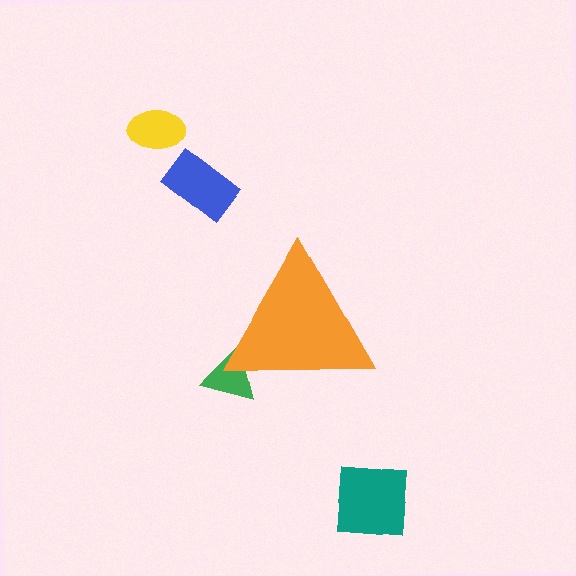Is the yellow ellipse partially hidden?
No, the yellow ellipse is fully visible.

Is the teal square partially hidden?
No, the teal square is fully visible.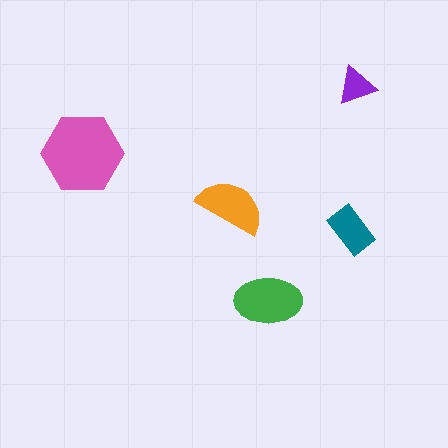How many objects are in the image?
There are 5 objects in the image.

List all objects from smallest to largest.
The purple triangle, the teal rectangle, the orange semicircle, the green ellipse, the pink hexagon.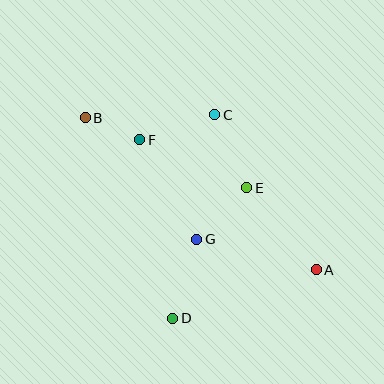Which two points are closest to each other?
Points B and F are closest to each other.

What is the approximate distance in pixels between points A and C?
The distance between A and C is approximately 185 pixels.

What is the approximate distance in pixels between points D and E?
The distance between D and E is approximately 150 pixels.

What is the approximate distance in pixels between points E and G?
The distance between E and G is approximately 72 pixels.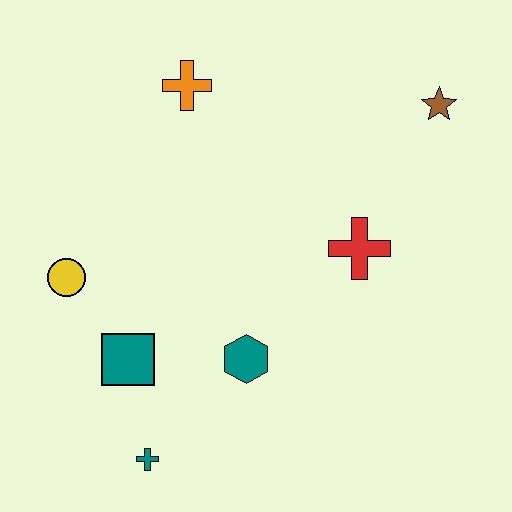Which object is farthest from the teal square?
The brown star is farthest from the teal square.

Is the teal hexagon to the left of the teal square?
No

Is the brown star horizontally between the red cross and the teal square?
No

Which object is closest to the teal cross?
The teal square is closest to the teal cross.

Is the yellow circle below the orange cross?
Yes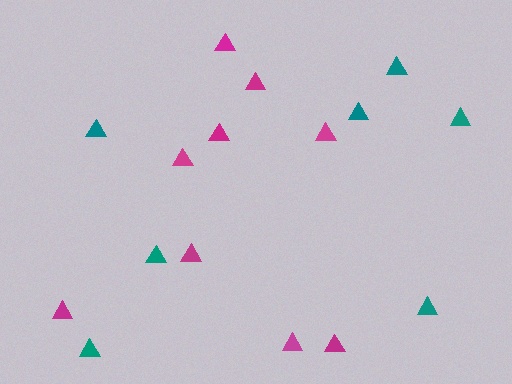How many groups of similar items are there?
There are 2 groups: one group of magenta triangles (9) and one group of teal triangles (7).